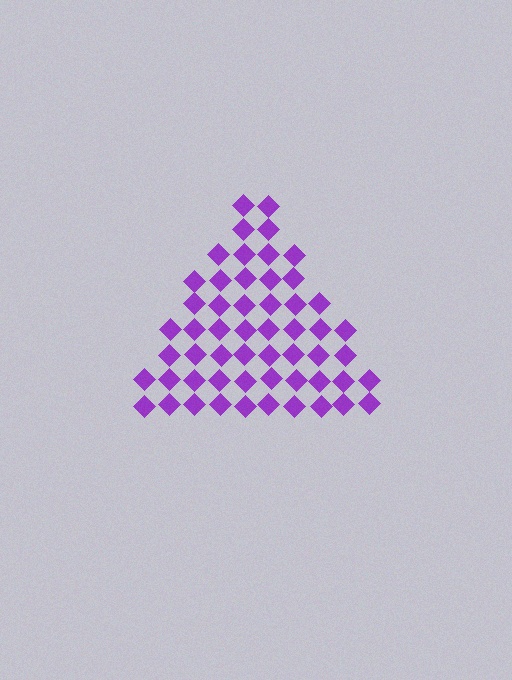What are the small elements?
The small elements are diamonds.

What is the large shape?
The large shape is a triangle.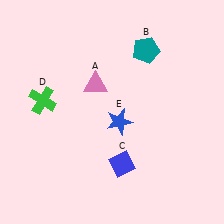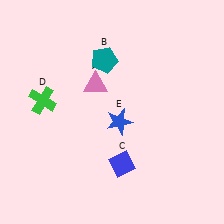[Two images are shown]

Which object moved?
The teal pentagon (B) moved left.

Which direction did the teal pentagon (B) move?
The teal pentagon (B) moved left.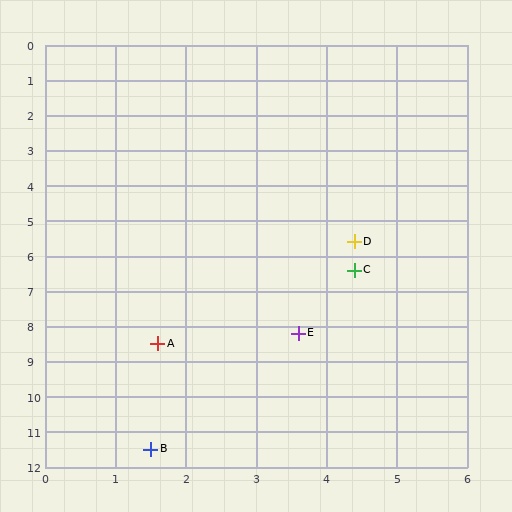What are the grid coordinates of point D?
Point D is at approximately (4.4, 5.6).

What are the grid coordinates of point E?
Point E is at approximately (3.6, 8.2).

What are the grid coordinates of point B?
Point B is at approximately (1.5, 11.5).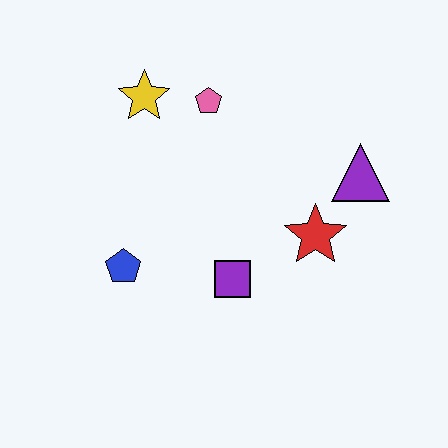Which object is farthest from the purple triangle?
The blue pentagon is farthest from the purple triangle.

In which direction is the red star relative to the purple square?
The red star is to the right of the purple square.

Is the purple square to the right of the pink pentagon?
Yes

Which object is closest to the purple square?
The red star is closest to the purple square.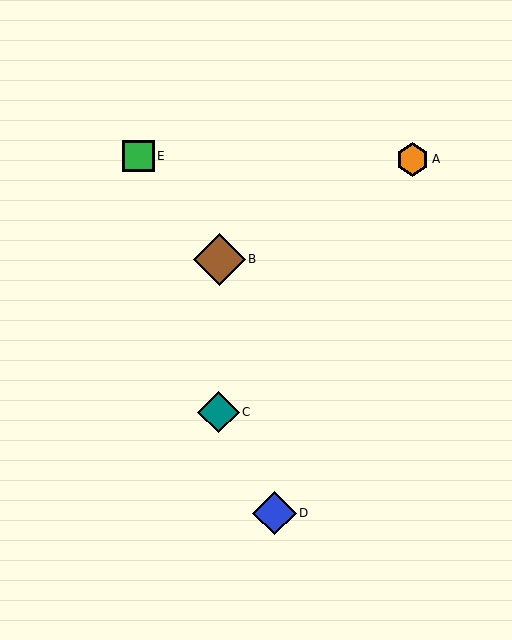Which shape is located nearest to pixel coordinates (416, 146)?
The orange hexagon (labeled A) at (412, 159) is nearest to that location.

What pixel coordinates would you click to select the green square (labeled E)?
Click at (139, 156) to select the green square E.